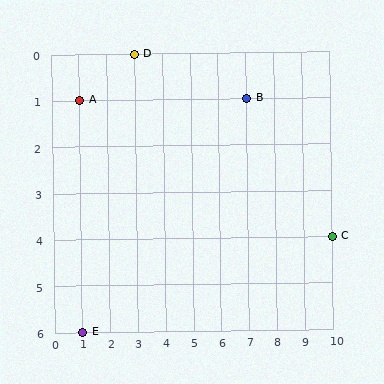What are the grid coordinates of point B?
Point B is at grid coordinates (7, 1).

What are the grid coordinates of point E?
Point E is at grid coordinates (1, 6).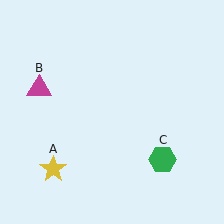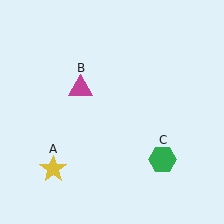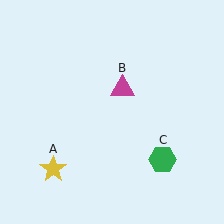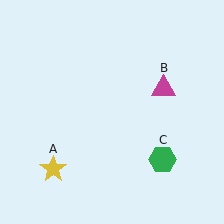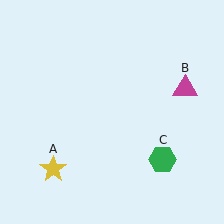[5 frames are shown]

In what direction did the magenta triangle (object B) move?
The magenta triangle (object B) moved right.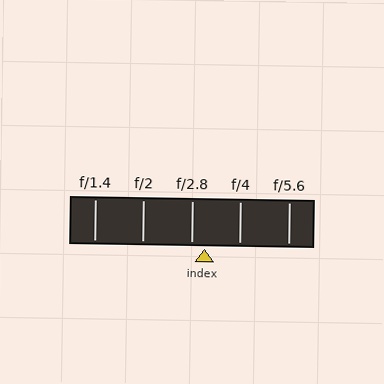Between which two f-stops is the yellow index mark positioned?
The index mark is between f/2.8 and f/4.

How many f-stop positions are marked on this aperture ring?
There are 5 f-stop positions marked.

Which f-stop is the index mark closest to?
The index mark is closest to f/2.8.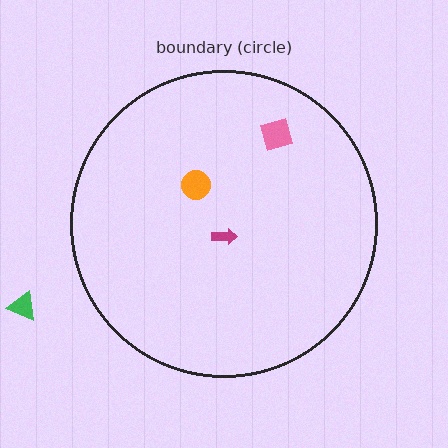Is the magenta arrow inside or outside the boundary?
Inside.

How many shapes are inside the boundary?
3 inside, 1 outside.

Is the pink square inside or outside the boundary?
Inside.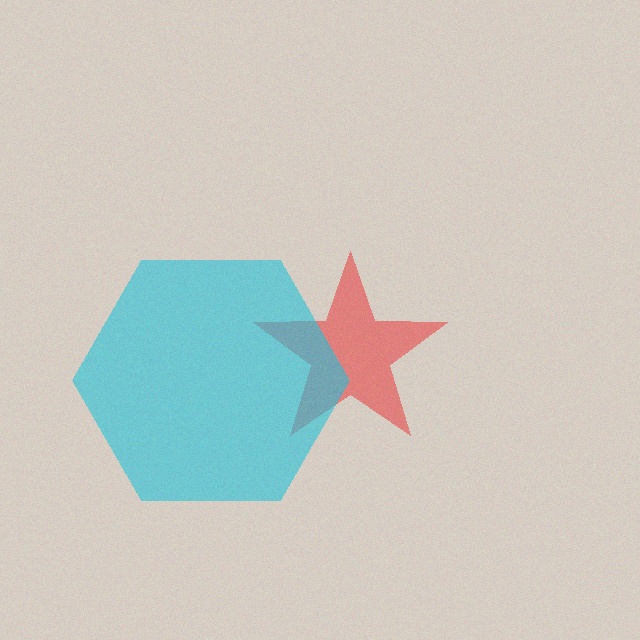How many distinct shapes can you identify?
There are 2 distinct shapes: a red star, a cyan hexagon.